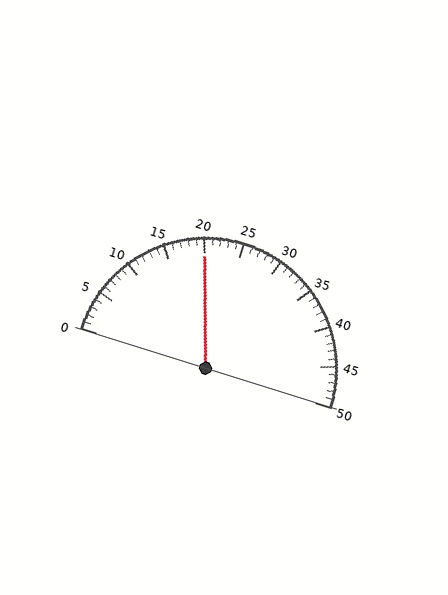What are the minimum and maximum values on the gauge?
The gauge ranges from 0 to 50.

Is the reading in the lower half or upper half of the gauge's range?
The reading is in the lower half of the range (0 to 50).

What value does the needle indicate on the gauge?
The needle indicates approximately 20.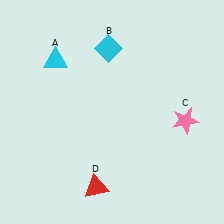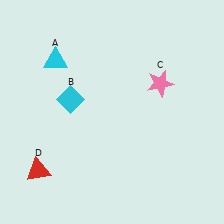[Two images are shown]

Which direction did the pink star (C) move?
The pink star (C) moved up.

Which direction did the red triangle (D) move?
The red triangle (D) moved left.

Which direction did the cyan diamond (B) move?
The cyan diamond (B) moved down.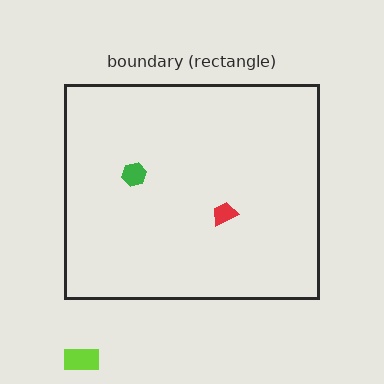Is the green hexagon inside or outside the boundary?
Inside.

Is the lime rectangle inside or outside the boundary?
Outside.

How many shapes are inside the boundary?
2 inside, 1 outside.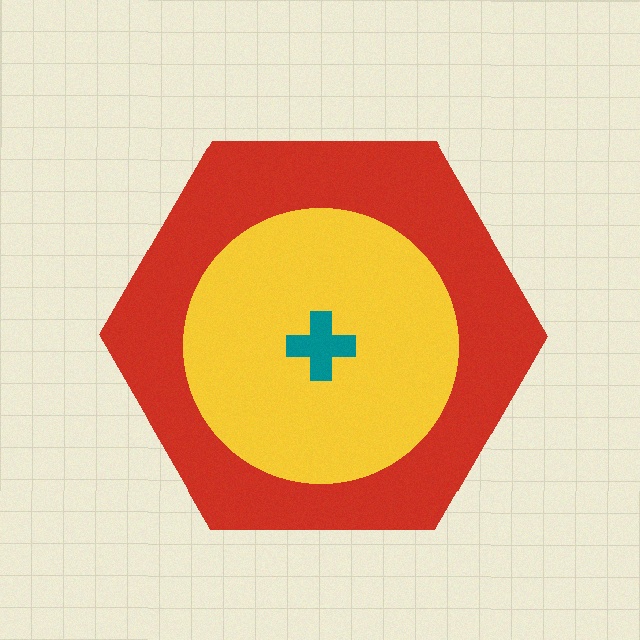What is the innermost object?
The teal cross.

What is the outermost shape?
The red hexagon.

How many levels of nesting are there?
3.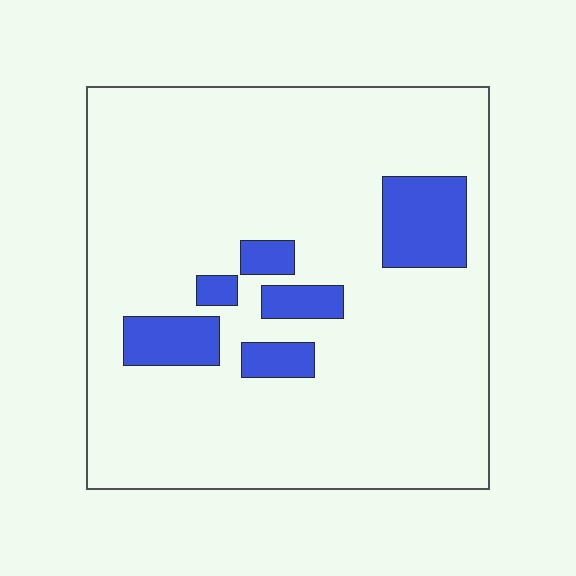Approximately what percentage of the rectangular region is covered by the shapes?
Approximately 15%.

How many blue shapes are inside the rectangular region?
6.